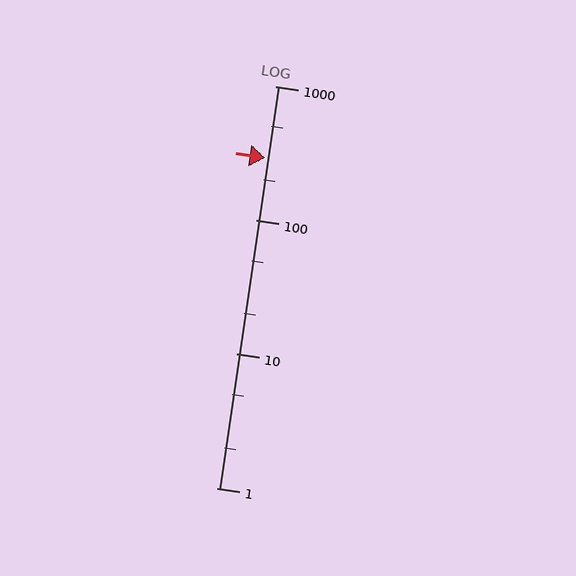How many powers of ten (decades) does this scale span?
The scale spans 3 decades, from 1 to 1000.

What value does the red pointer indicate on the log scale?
The pointer indicates approximately 290.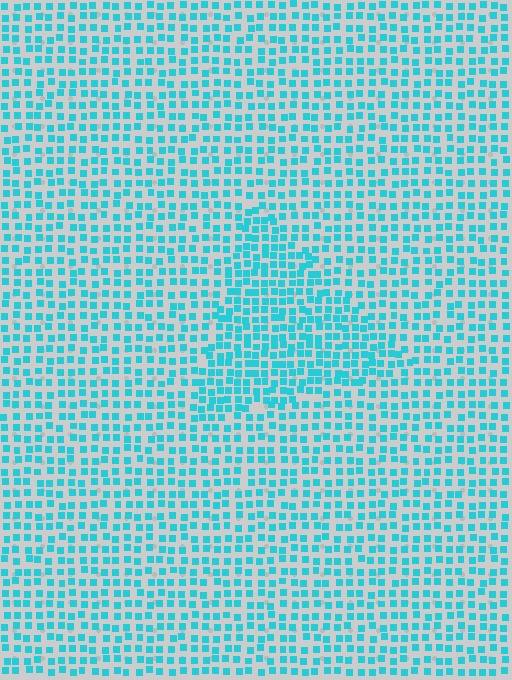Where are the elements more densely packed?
The elements are more densely packed inside the triangle boundary.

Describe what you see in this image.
The image contains small cyan elements arranged at two different densities. A triangle-shaped region is visible where the elements are more densely packed than the surrounding area.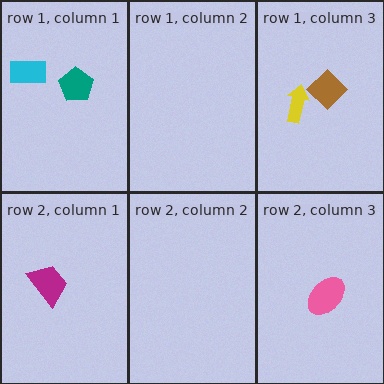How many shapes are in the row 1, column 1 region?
2.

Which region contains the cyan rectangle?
The row 1, column 1 region.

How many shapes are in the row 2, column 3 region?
1.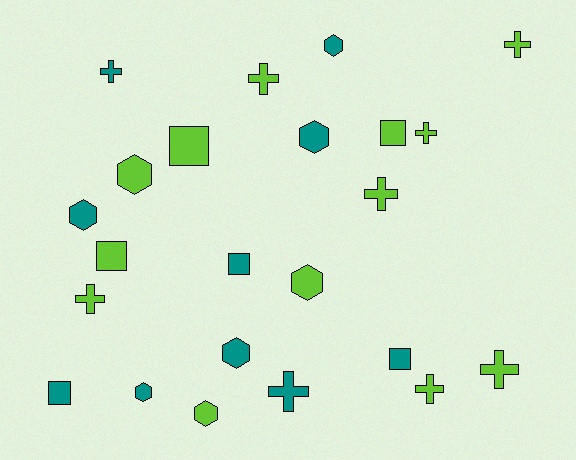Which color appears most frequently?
Lime, with 13 objects.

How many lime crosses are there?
There are 7 lime crosses.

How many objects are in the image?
There are 23 objects.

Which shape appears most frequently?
Cross, with 9 objects.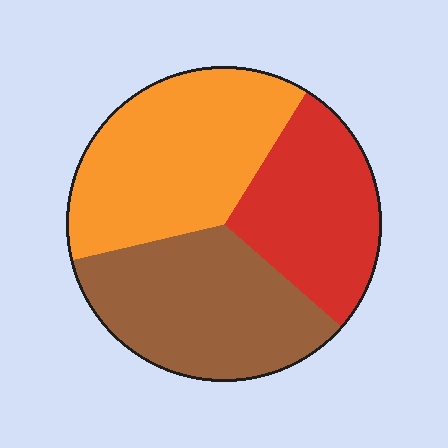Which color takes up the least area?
Red, at roughly 25%.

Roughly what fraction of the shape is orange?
Orange covers roughly 40% of the shape.